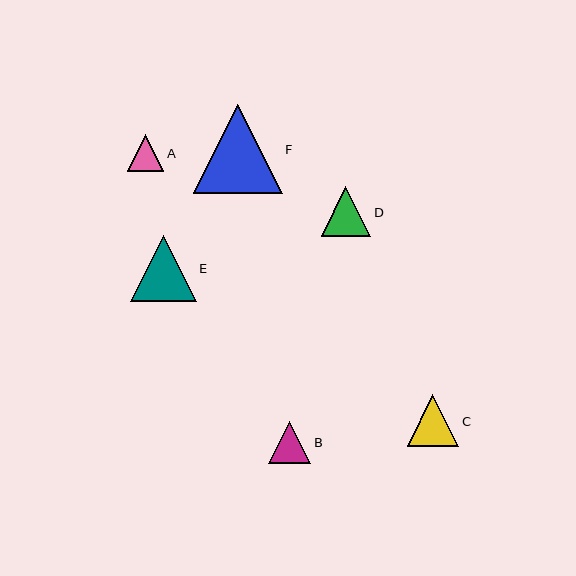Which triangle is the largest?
Triangle F is the largest with a size of approximately 89 pixels.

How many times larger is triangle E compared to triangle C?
Triangle E is approximately 1.3 times the size of triangle C.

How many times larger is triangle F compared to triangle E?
Triangle F is approximately 1.3 times the size of triangle E.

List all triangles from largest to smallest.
From largest to smallest: F, E, C, D, B, A.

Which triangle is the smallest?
Triangle A is the smallest with a size of approximately 36 pixels.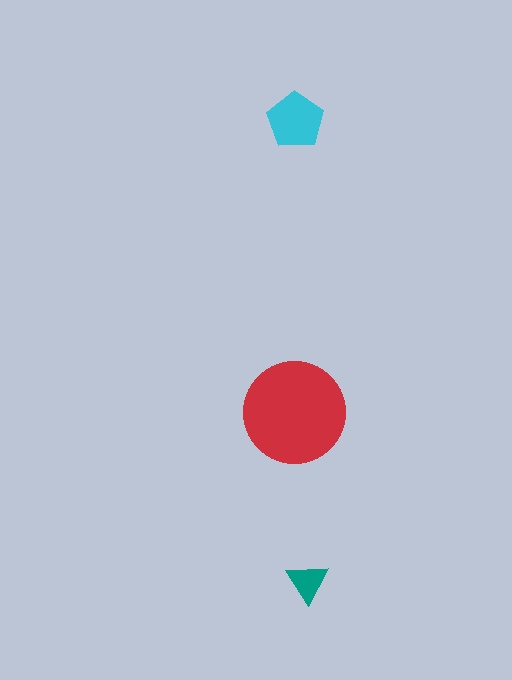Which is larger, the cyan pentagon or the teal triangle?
The cyan pentagon.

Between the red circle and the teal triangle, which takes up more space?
The red circle.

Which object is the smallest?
The teal triangle.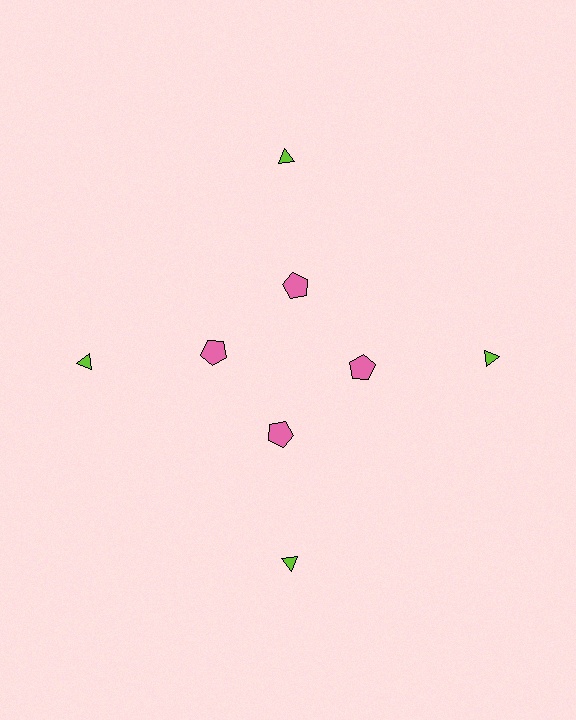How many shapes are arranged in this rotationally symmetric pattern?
There are 8 shapes, arranged in 4 groups of 2.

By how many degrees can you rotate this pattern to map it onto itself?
The pattern maps onto itself every 90 degrees of rotation.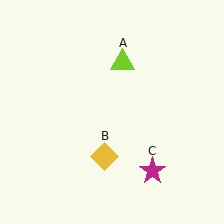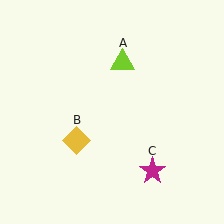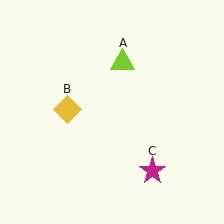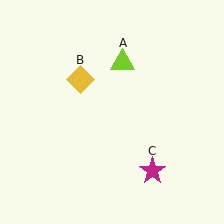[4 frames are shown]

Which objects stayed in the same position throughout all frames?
Lime triangle (object A) and magenta star (object C) remained stationary.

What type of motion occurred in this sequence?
The yellow diamond (object B) rotated clockwise around the center of the scene.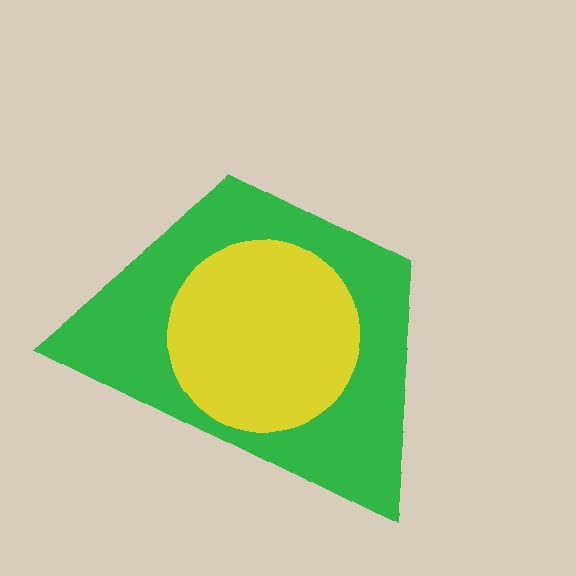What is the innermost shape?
The yellow circle.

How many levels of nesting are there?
2.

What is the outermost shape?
The green trapezoid.